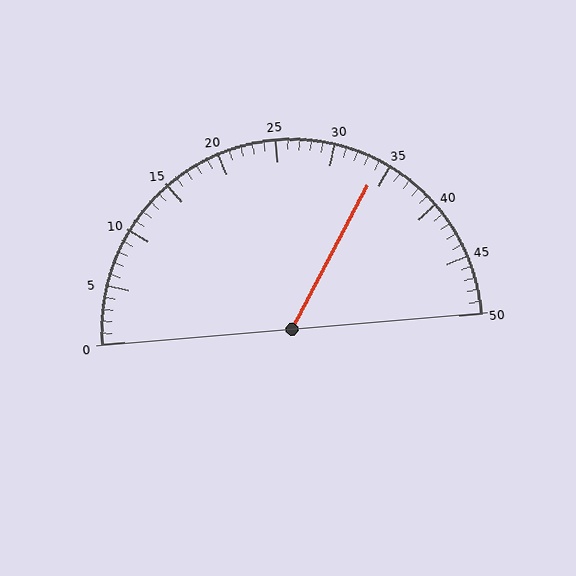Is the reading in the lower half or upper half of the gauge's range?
The reading is in the upper half of the range (0 to 50).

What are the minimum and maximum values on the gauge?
The gauge ranges from 0 to 50.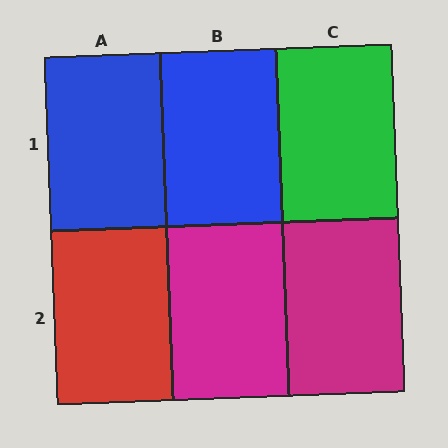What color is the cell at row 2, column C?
Magenta.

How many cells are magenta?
2 cells are magenta.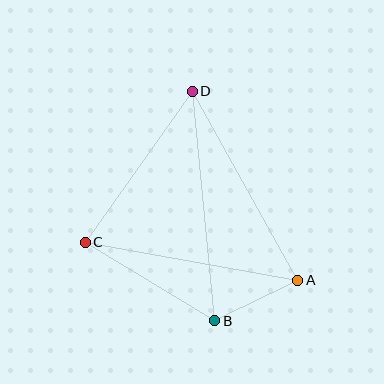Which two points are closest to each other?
Points A and B are closest to each other.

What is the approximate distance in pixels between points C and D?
The distance between C and D is approximately 185 pixels.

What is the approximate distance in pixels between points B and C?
The distance between B and C is approximately 151 pixels.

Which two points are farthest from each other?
Points B and D are farthest from each other.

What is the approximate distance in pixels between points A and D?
The distance between A and D is approximately 217 pixels.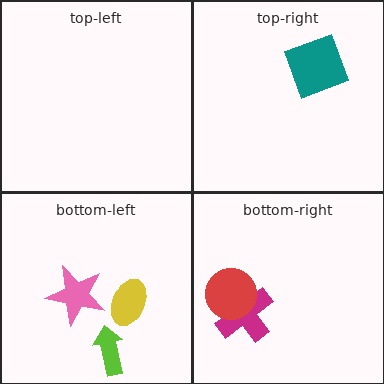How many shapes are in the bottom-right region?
2.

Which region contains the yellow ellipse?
The bottom-left region.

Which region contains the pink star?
The bottom-left region.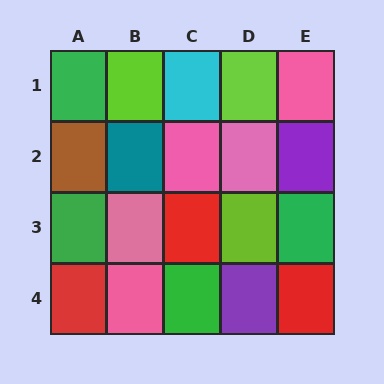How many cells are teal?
1 cell is teal.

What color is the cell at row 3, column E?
Green.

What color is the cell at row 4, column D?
Purple.